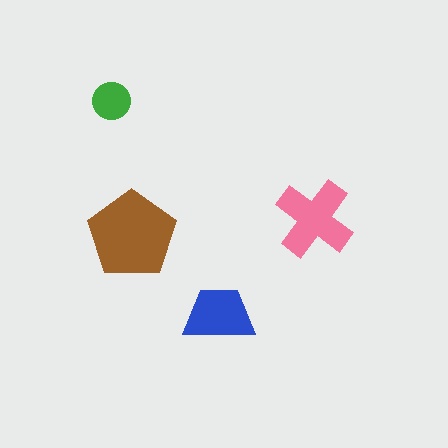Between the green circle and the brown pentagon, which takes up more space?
The brown pentagon.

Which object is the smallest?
The green circle.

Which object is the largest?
The brown pentagon.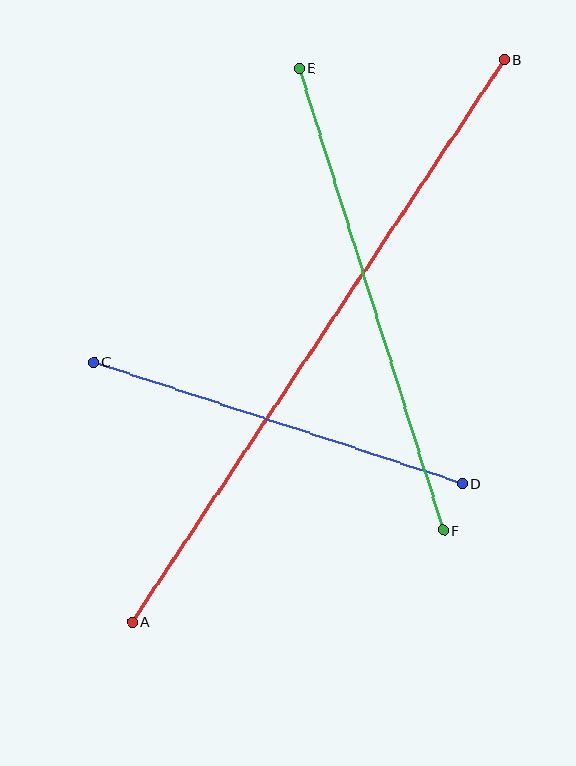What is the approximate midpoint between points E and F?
The midpoint is at approximately (371, 299) pixels.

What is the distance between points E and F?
The distance is approximately 484 pixels.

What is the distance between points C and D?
The distance is approximately 388 pixels.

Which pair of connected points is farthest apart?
Points A and B are farthest apart.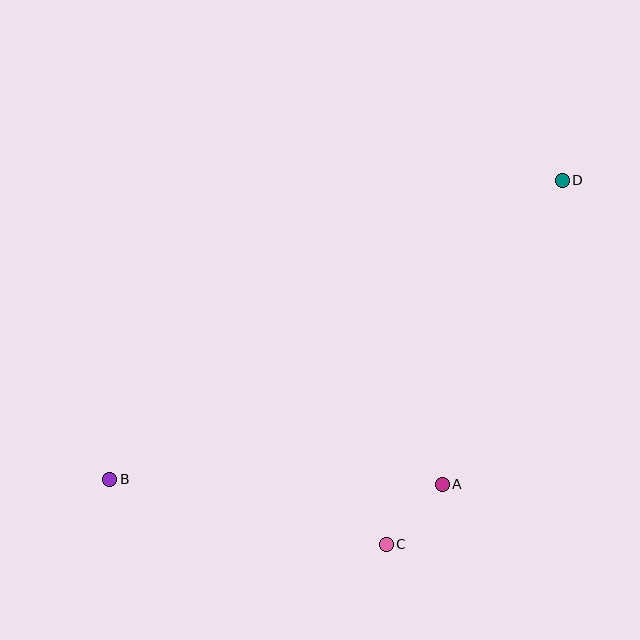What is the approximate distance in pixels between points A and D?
The distance between A and D is approximately 327 pixels.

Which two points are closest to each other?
Points A and C are closest to each other.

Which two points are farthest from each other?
Points B and D are farthest from each other.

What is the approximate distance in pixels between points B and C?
The distance between B and C is approximately 284 pixels.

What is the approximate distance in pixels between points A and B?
The distance between A and B is approximately 333 pixels.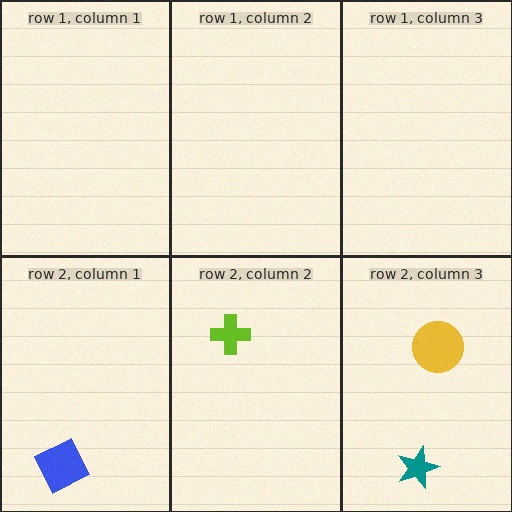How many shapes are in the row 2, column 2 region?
1.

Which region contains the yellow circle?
The row 2, column 3 region.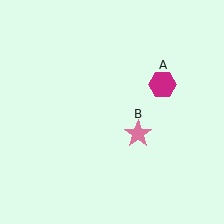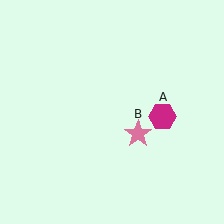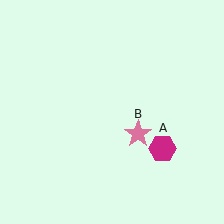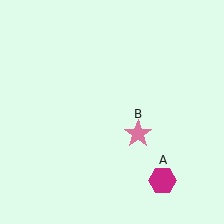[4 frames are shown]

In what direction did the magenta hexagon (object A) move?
The magenta hexagon (object A) moved down.